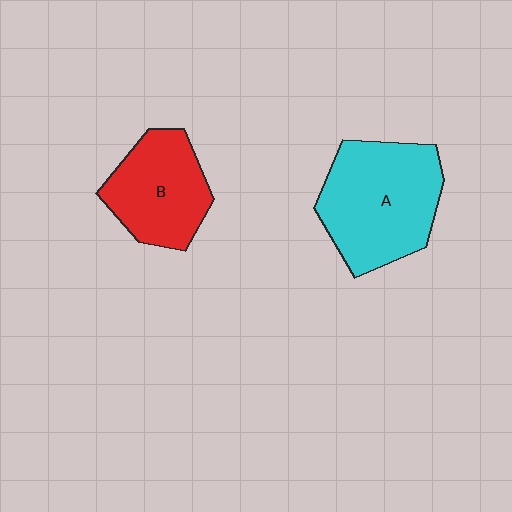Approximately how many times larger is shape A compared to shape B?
Approximately 1.4 times.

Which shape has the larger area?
Shape A (cyan).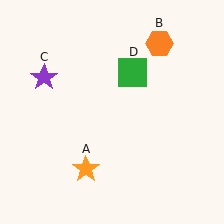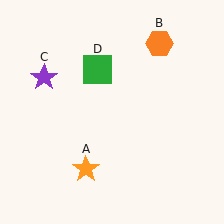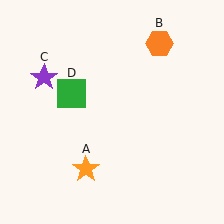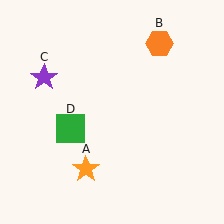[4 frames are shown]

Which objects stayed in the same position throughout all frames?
Orange star (object A) and orange hexagon (object B) and purple star (object C) remained stationary.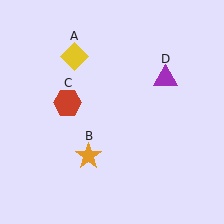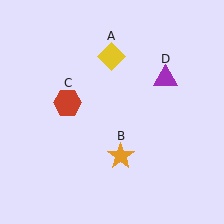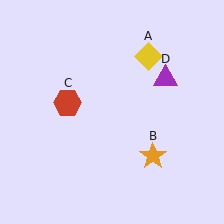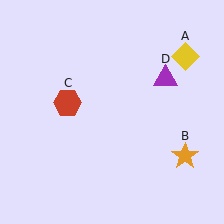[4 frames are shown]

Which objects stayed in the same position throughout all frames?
Red hexagon (object C) and purple triangle (object D) remained stationary.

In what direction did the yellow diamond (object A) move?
The yellow diamond (object A) moved right.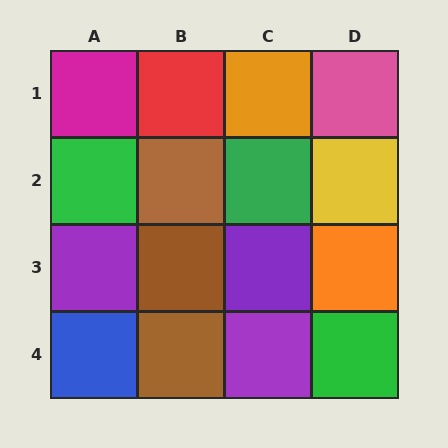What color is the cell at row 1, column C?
Orange.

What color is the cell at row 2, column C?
Green.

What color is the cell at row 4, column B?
Brown.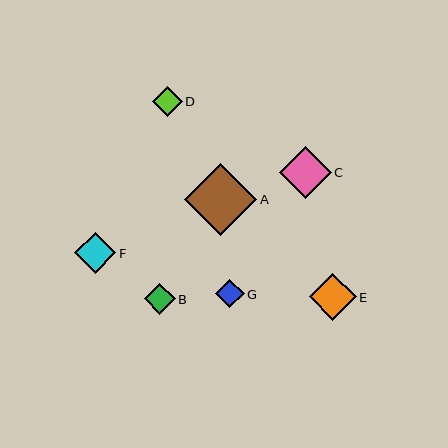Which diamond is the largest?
Diamond A is the largest with a size of approximately 72 pixels.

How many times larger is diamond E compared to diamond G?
Diamond E is approximately 1.7 times the size of diamond G.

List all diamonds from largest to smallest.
From largest to smallest: A, C, E, F, B, D, G.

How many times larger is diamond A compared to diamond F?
Diamond A is approximately 1.8 times the size of diamond F.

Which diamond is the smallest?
Diamond G is the smallest with a size of approximately 28 pixels.